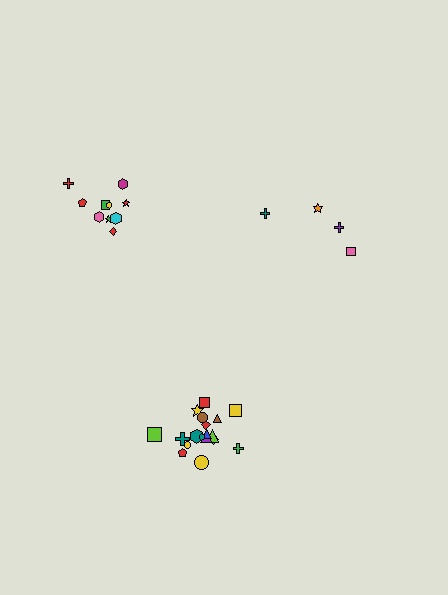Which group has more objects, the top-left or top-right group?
The top-left group.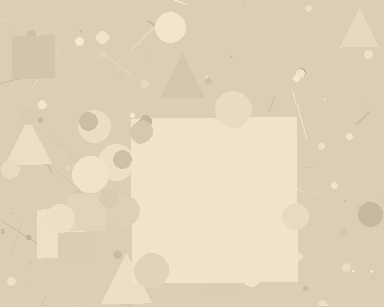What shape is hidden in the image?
A square is hidden in the image.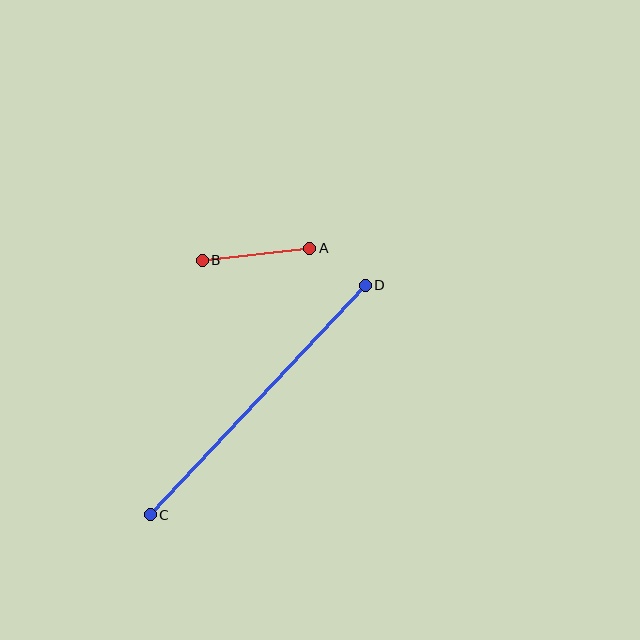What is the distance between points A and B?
The distance is approximately 108 pixels.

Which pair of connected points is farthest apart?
Points C and D are farthest apart.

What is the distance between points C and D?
The distance is approximately 315 pixels.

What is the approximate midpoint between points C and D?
The midpoint is at approximately (258, 400) pixels.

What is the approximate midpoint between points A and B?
The midpoint is at approximately (256, 254) pixels.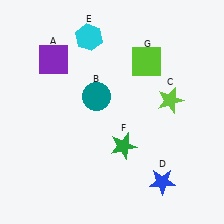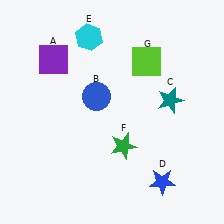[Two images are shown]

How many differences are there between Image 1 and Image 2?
There are 2 differences between the two images.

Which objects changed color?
B changed from teal to blue. C changed from lime to teal.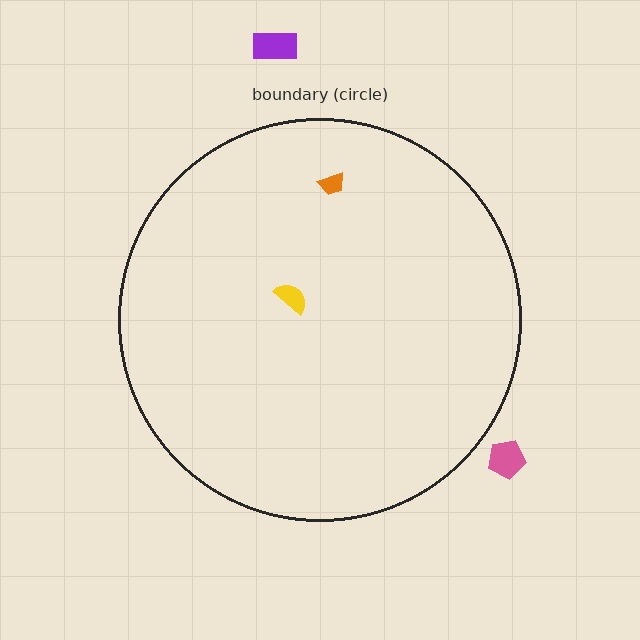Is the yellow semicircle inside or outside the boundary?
Inside.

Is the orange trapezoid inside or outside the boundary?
Inside.